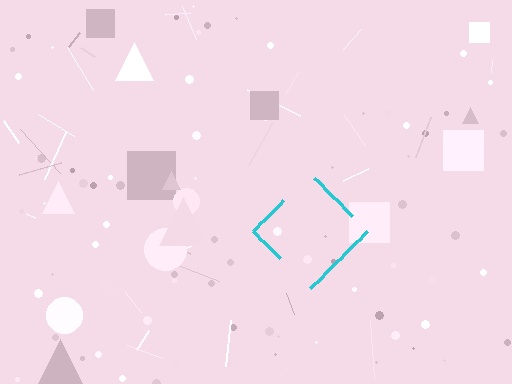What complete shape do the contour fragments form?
The contour fragments form a diamond.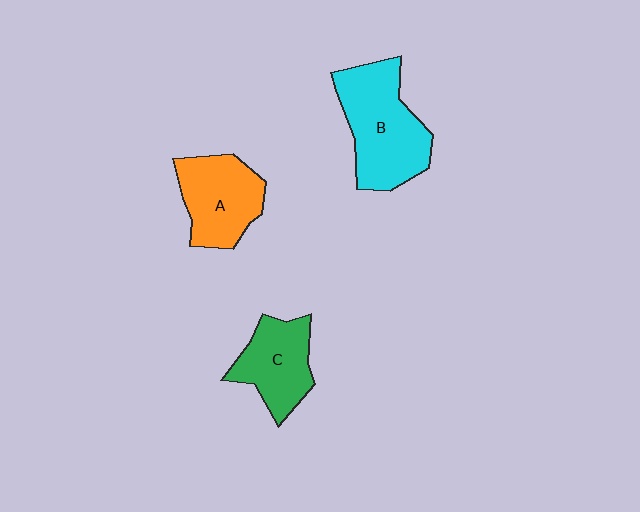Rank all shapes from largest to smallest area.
From largest to smallest: B (cyan), A (orange), C (green).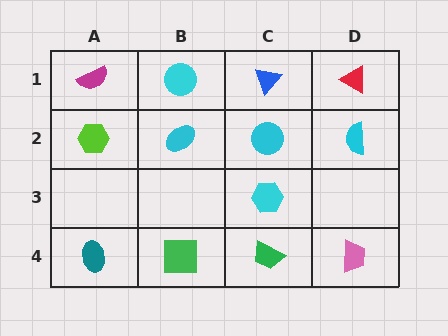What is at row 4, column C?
A green trapezoid.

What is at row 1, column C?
A blue triangle.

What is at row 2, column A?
A lime hexagon.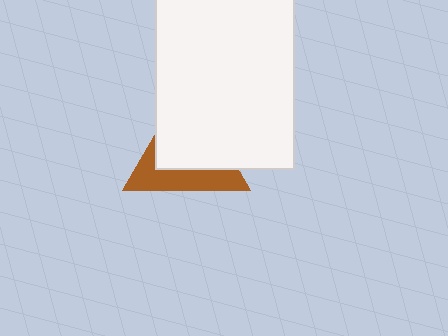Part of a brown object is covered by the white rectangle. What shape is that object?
It is a triangle.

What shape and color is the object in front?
The object in front is a white rectangle.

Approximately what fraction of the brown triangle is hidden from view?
Roughly 59% of the brown triangle is hidden behind the white rectangle.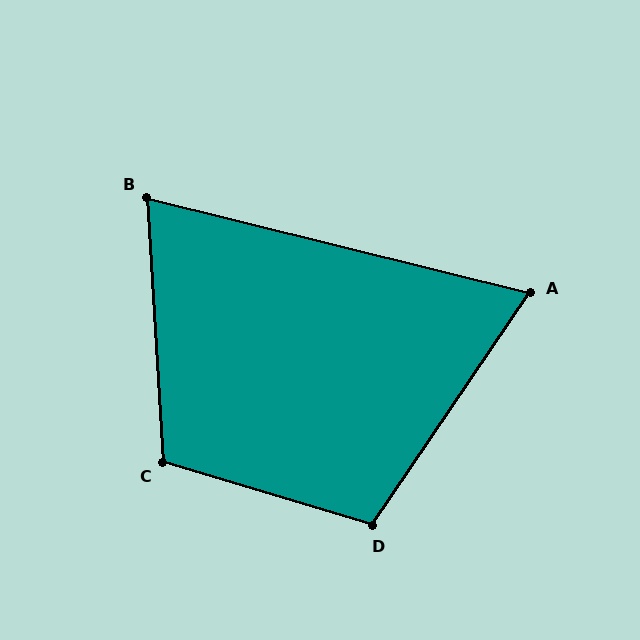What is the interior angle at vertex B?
Approximately 73 degrees (acute).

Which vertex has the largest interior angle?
C, at approximately 110 degrees.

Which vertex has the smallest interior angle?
A, at approximately 70 degrees.